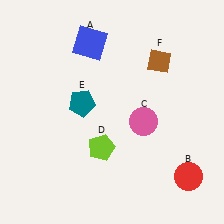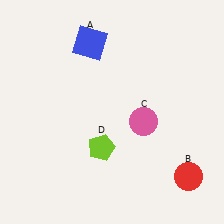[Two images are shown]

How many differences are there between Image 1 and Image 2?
There are 2 differences between the two images.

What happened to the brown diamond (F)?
The brown diamond (F) was removed in Image 2. It was in the top-right area of Image 1.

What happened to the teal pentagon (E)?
The teal pentagon (E) was removed in Image 2. It was in the top-left area of Image 1.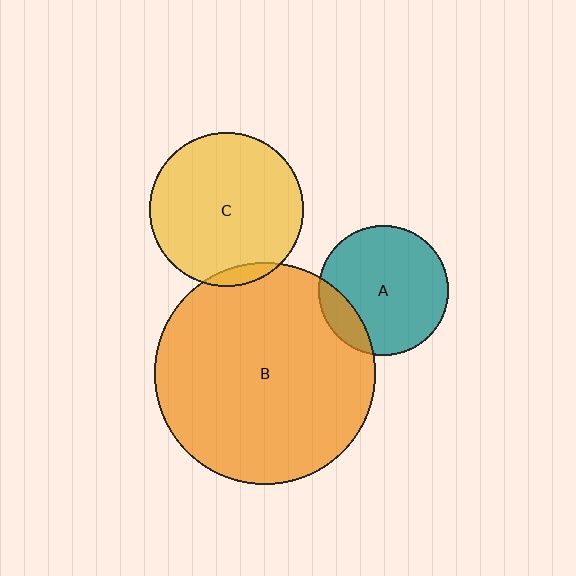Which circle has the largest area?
Circle B (orange).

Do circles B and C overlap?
Yes.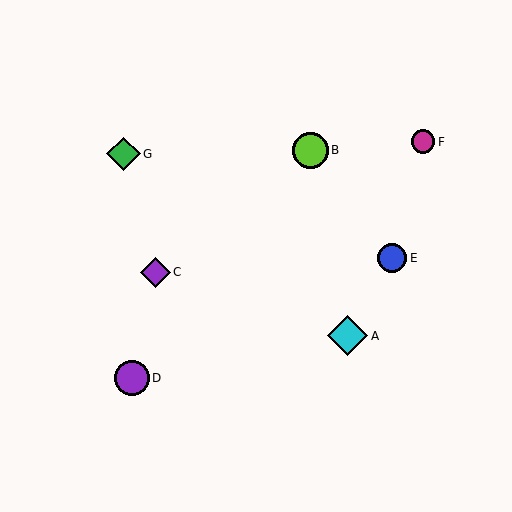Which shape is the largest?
The cyan diamond (labeled A) is the largest.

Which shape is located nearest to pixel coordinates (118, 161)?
The green diamond (labeled G) at (124, 154) is nearest to that location.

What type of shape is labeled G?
Shape G is a green diamond.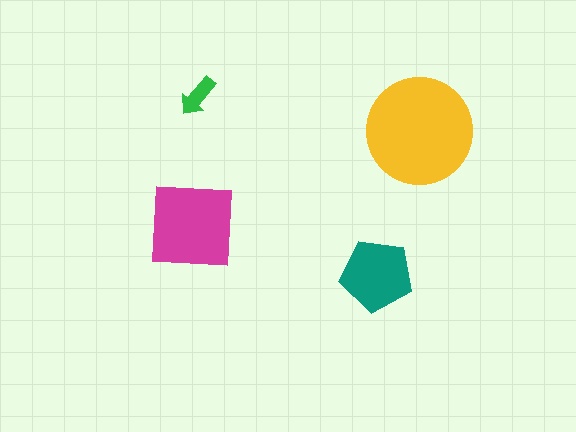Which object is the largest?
The yellow circle.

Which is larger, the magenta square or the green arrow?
The magenta square.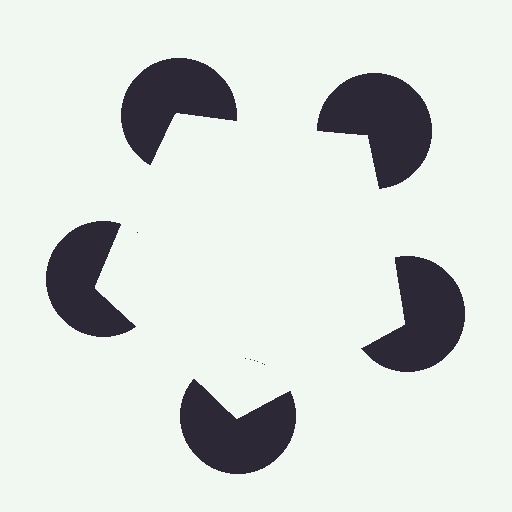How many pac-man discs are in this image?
There are 5 — one at each vertex of the illusory pentagon.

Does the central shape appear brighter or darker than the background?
It typically appears slightly brighter than the background, even though no actual brightness change is drawn.